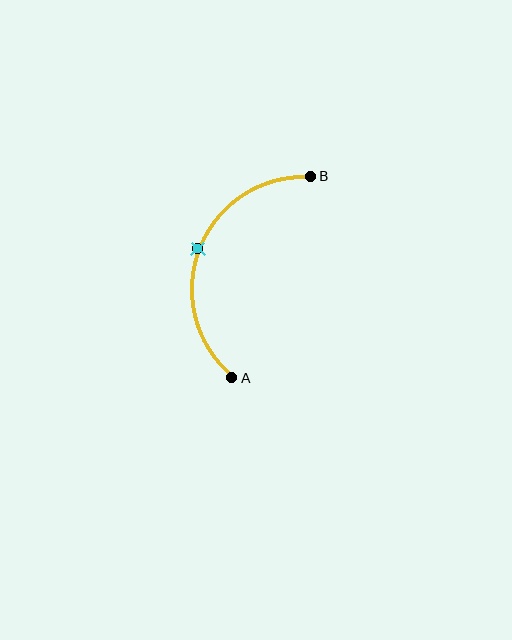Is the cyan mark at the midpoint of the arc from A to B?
Yes. The cyan mark lies on the arc at equal arc-length from both A and B — it is the arc midpoint.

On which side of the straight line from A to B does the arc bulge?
The arc bulges to the left of the straight line connecting A and B.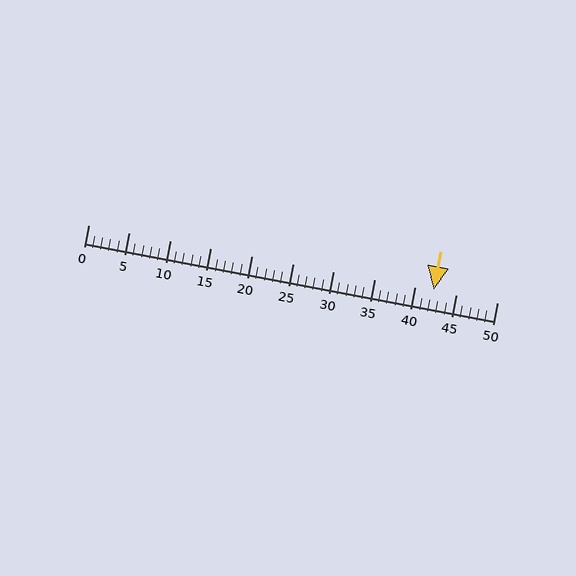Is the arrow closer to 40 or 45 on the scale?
The arrow is closer to 40.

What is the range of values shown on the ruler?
The ruler shows values from 0 to 50.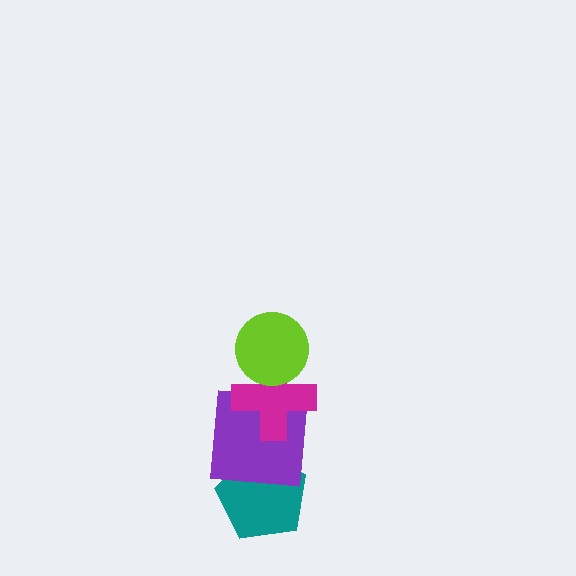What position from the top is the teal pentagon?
The teal pentagon is 4th from the top.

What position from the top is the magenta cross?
The magenta cross is 2nd from the top.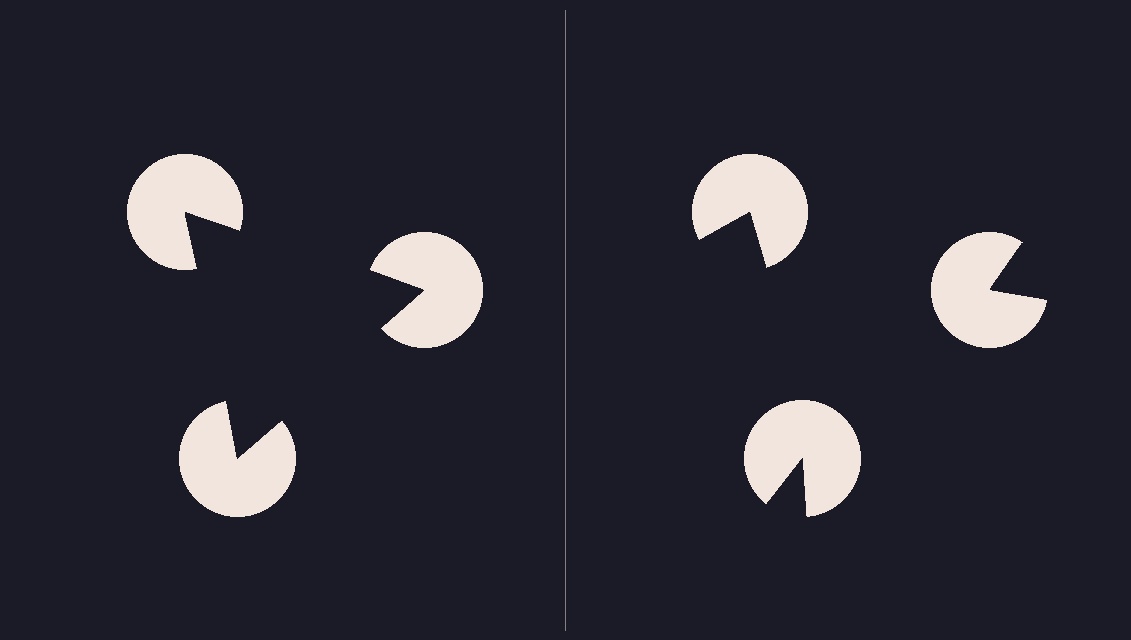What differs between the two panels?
The pac-man discs are positioned identically on both sides; only the wedge orientations differ. On the left they align to a triangle; on the right they are misaligned.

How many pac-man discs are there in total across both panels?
6 — 3 on each side.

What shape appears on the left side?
An illusory triangle.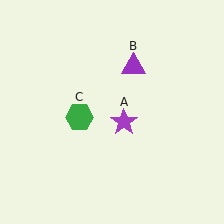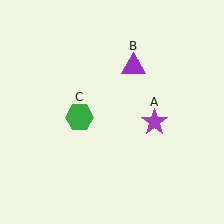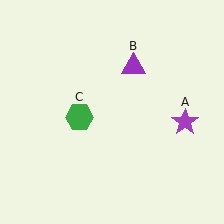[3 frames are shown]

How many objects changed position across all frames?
1 object changed position: purple star (object A).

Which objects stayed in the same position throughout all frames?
Purple triangle (object B) and green hexagon (object C) remained stationary.